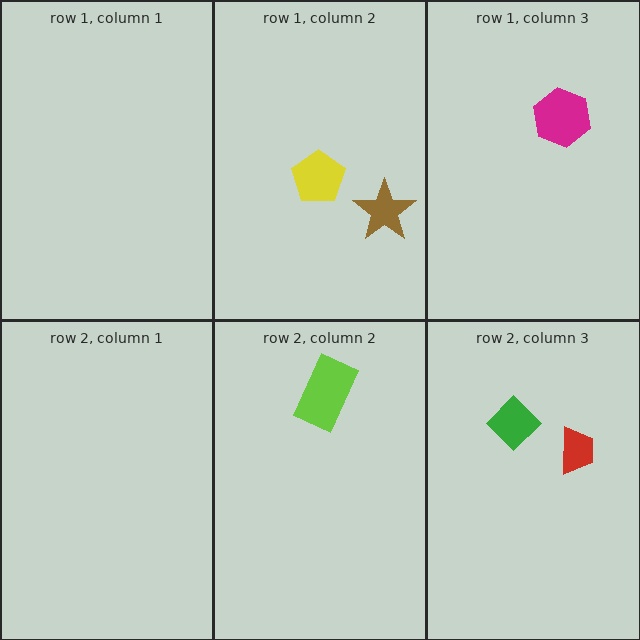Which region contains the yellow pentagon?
The row 1, column 2 region.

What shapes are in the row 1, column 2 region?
The yellow pentagon, the brown star.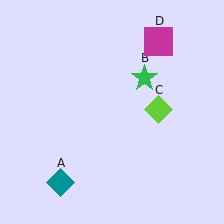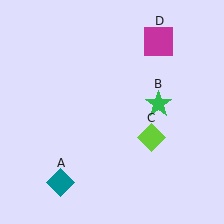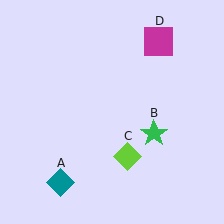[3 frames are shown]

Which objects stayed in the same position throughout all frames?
Teal diamond (object A) and magenta square (object D) remained stationary.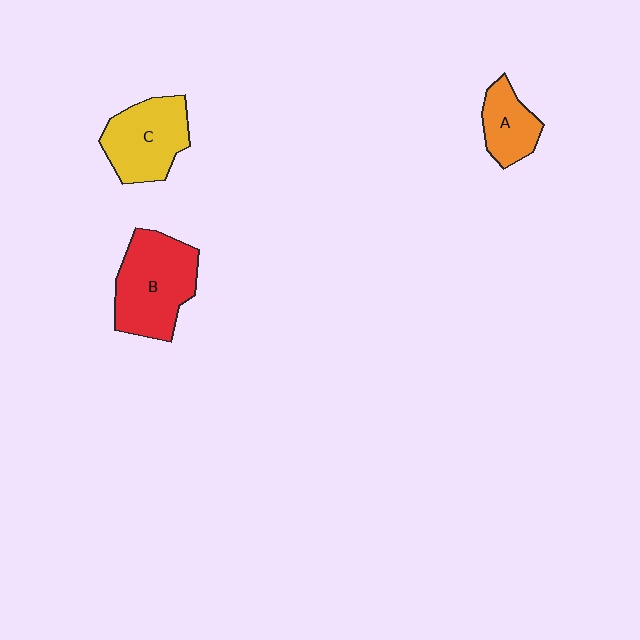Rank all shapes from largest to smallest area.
From largest to smallest: B (red), C (yellow), A (orange).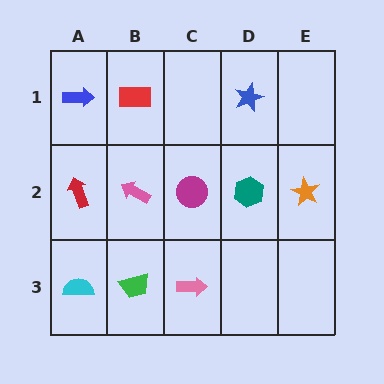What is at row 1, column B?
A red rectangle.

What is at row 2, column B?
A pink arrow.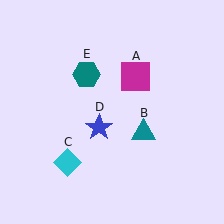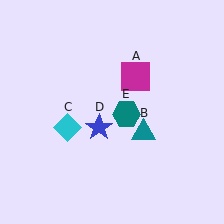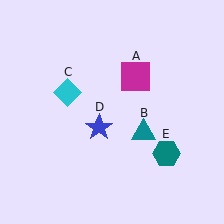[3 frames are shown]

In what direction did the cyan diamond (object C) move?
The cyan diamond (object C) moved up.